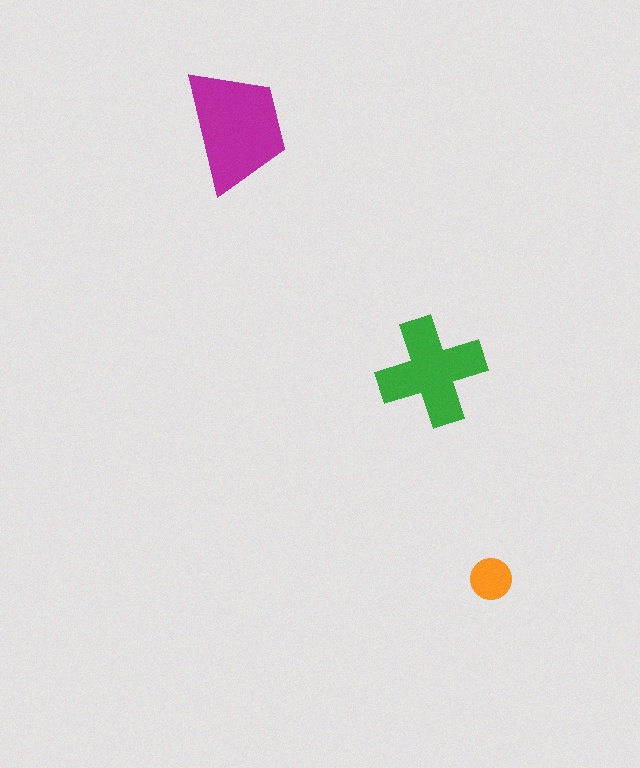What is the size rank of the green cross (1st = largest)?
2nd.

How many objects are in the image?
There are 3 objects in the image.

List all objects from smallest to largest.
The orange circle, the green cross, the magenta trapezoid.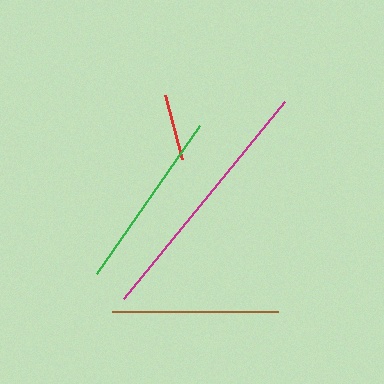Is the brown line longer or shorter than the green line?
The green line is longer than the brown line.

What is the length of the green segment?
The green segment is approximately 180 pixels long.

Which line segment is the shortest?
The red line is the shortest at approximately 67 pixels.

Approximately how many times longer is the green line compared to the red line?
The green line is approximately 2.7 times the length of the red line.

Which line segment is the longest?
The magenta line is the longest at approximately 255 pixels.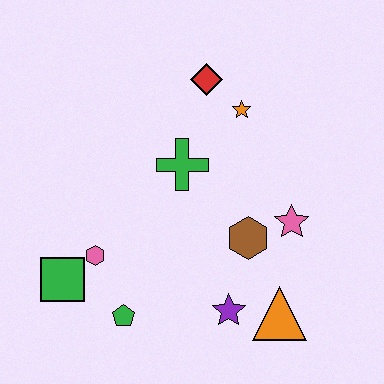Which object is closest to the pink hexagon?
The green square is closest to the pink hexagon.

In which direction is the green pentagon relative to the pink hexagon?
The green pentagon is below the pink hexagon.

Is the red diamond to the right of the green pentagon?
Yes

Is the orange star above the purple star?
Yes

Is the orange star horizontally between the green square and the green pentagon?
No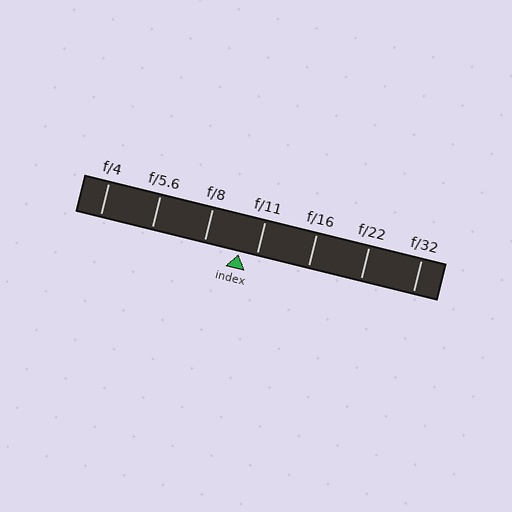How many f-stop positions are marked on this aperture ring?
There are 7 f-stop positions marked.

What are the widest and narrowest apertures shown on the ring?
The widest aperture shown is f/4 and the narrowest is f/32.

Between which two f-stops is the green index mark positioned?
The index mark is between f/8 and f/11.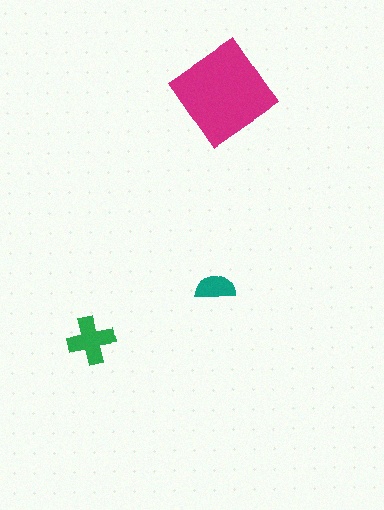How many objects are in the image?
There are 3 objects in the image.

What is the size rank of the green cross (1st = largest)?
2nd.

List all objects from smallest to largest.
The teal semicircle, the green cross, the magenta diamond.